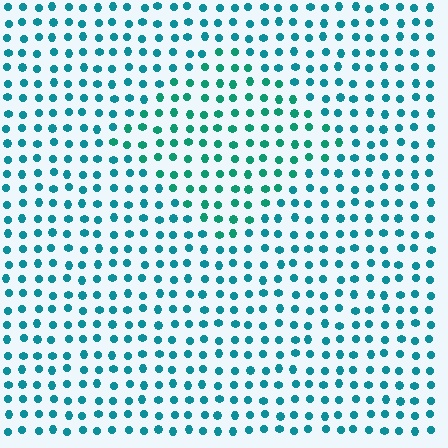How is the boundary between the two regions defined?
The boundary is defined purely by a slight shift in hue (about 23 degrees). Spacing, size, and orientation are identical on both sides.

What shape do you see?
I see a diamond.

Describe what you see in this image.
The image is filled with small teal elements in a uniform arrangement. A diamond-shaped region is visible where the elements are tinted to a slightly different hue, forming a subtle color boundary.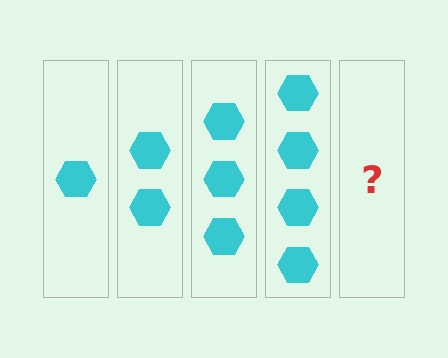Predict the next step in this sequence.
The next step is 5 hexagons.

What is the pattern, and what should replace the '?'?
The pattern is that each step adds one more hexagon. The '?' should be 5 hexagons.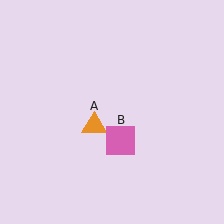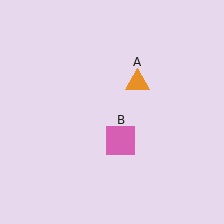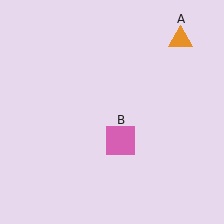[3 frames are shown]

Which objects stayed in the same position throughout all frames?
Pink square (object B) remained stationary.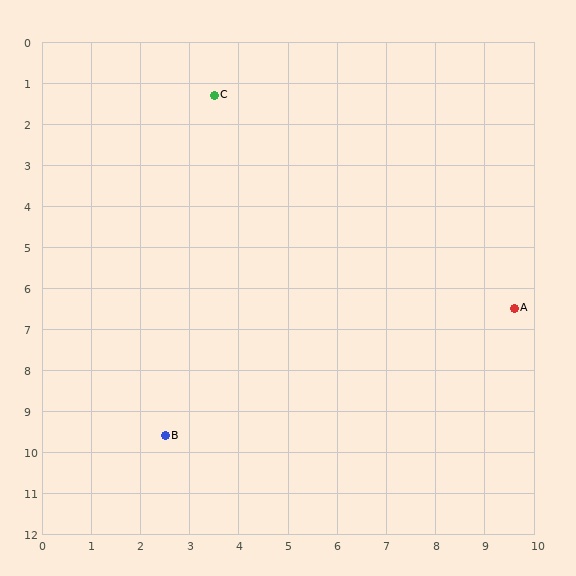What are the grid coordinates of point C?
Point C is at approximately (3.5, 1.3).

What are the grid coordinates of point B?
Point B is at approximately (2.5, 9.6).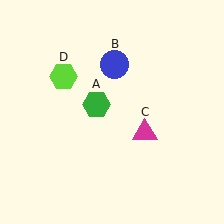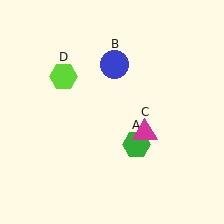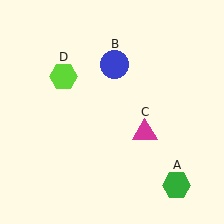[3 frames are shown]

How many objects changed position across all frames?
1 object changed position: green hexagon (object A).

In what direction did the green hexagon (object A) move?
The green hexagon (object A) moved down and to the right.